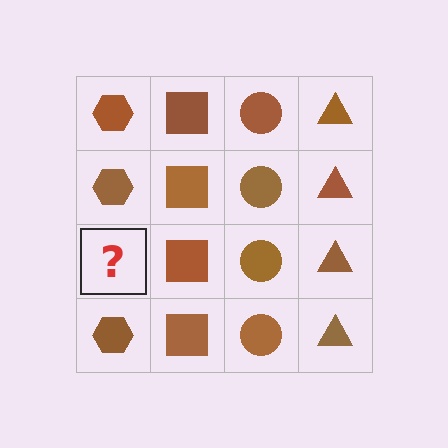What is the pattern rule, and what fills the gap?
The rule is that each column has a consistent shape. The gap should be filled with a brown hexagon.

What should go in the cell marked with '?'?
The missing cell should contain a brown hexagon.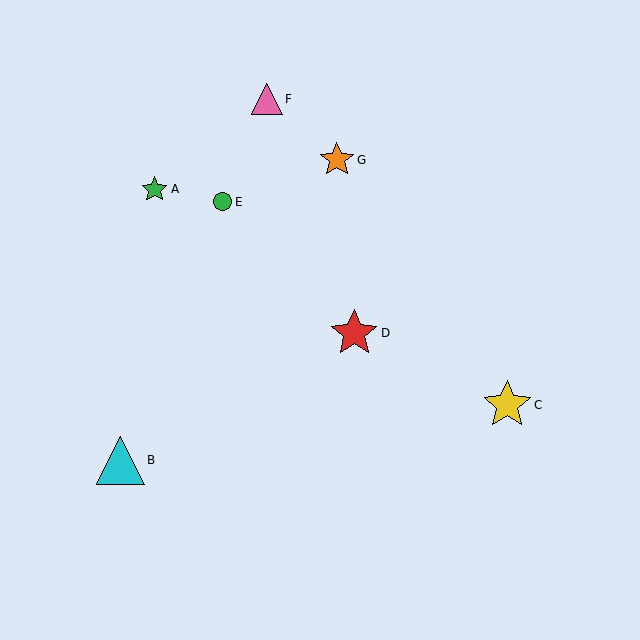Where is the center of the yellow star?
The center of the yellow star is at (507, 405).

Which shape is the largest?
The yellow star (labeled C) is the largest.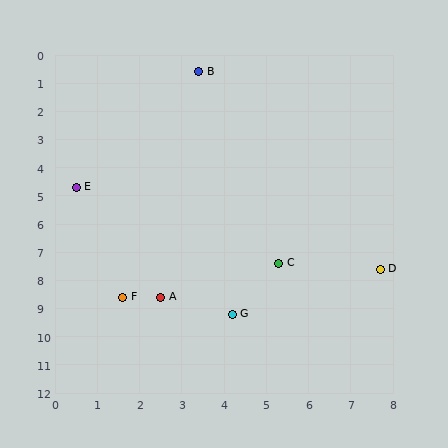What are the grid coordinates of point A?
Point A is at approximately (2.5, 8.6).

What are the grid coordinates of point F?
Point F is at approximately (1.6, 8.6).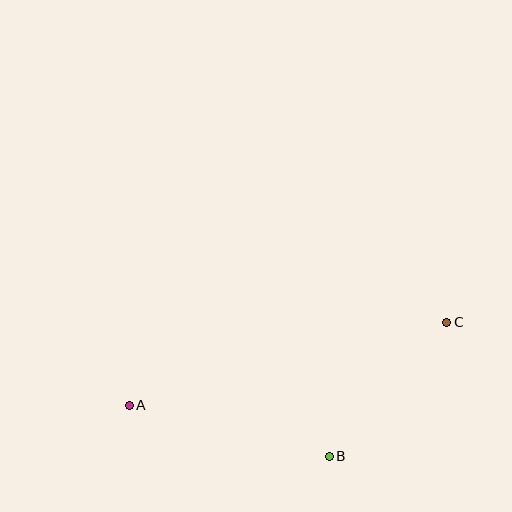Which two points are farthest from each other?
Points A and C are farthest from each other.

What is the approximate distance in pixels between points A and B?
The distance between A and B is approximately 207 pixels.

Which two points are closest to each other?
Points B and C are closest to each other.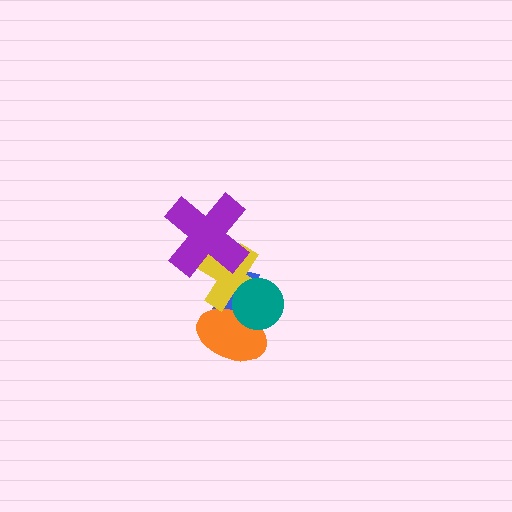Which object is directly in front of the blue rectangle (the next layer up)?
The orange ellipse is directly in front of the blue rectangle.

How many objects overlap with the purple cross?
1 object overlaps with the purple cross.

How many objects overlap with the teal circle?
3 objects overlap with the teal circle.